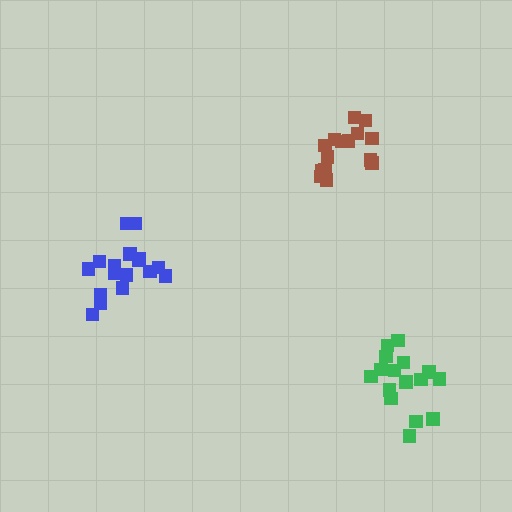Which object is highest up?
The brown cluster is topmost.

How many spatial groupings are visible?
There are 3 spatial groupings.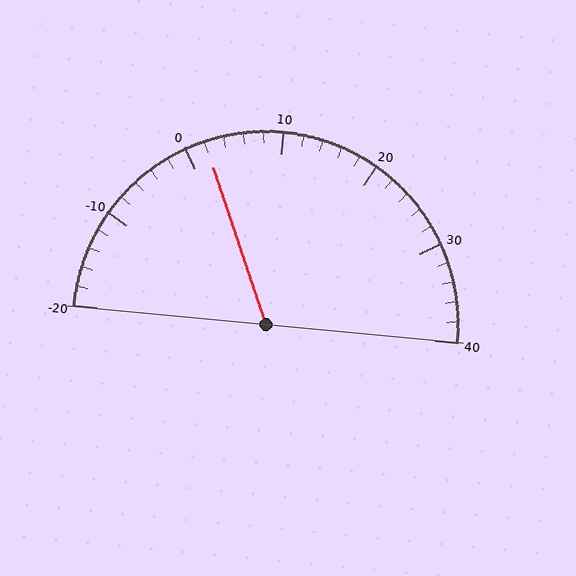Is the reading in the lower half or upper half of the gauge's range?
The reading is in the lower half of the range (-20 to 40).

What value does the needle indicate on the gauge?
The needle indicates approximately 2.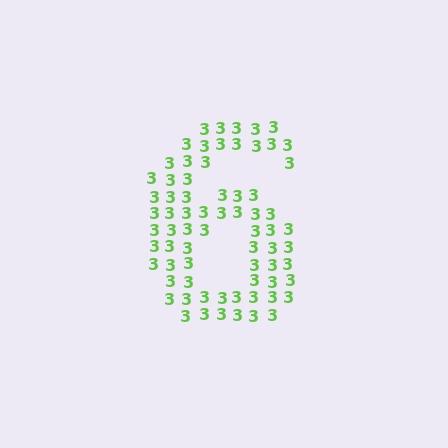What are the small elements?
The small elements are digit 3's.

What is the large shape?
The large shape is the digit 6.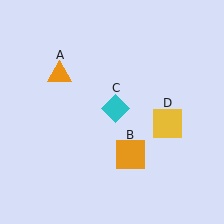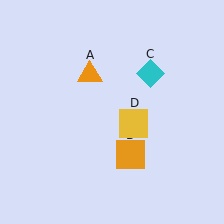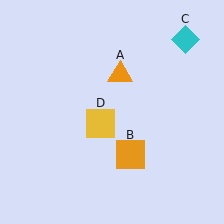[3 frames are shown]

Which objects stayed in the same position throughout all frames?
Orange square (object B) remained stationary.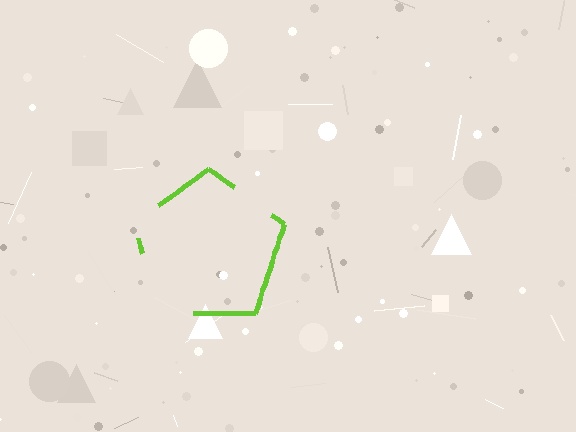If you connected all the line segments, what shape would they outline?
They would outline a pentagon.